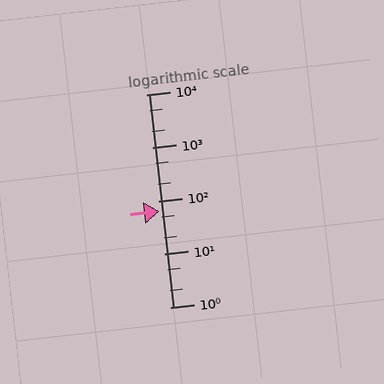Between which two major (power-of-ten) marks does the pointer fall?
The pointer is between 10 and 100.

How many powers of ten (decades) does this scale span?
The scale spans 4 decades, from 1 to 10000.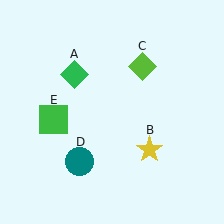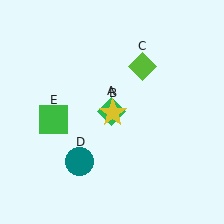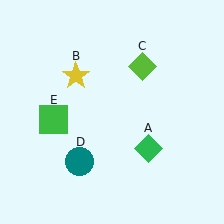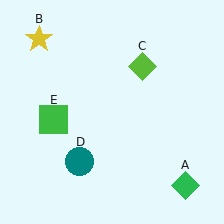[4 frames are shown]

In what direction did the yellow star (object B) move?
The yellow star (object B) moved up and to the left.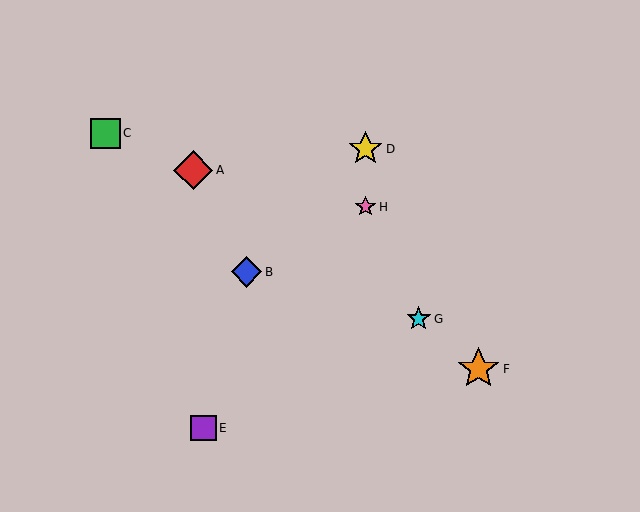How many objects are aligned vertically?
2 objects (D, H) are aligned vertically.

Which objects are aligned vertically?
Objects D, H are aligned vertically.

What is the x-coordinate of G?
Object G is at x≈419.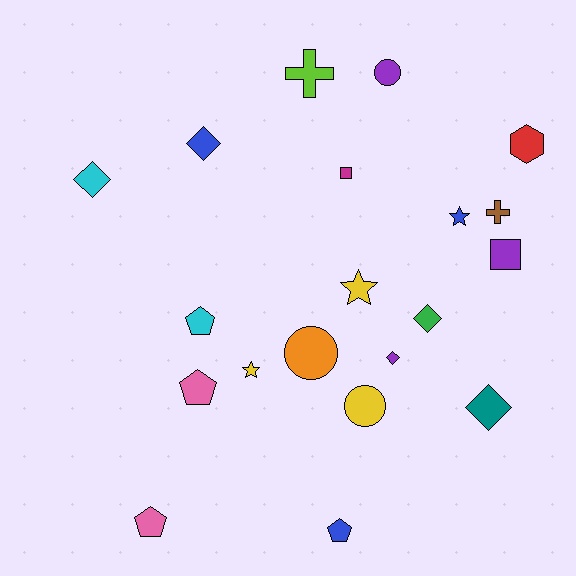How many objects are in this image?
There are 20 objects.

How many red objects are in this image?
There is 1 red object.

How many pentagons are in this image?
There are 4 pentagons.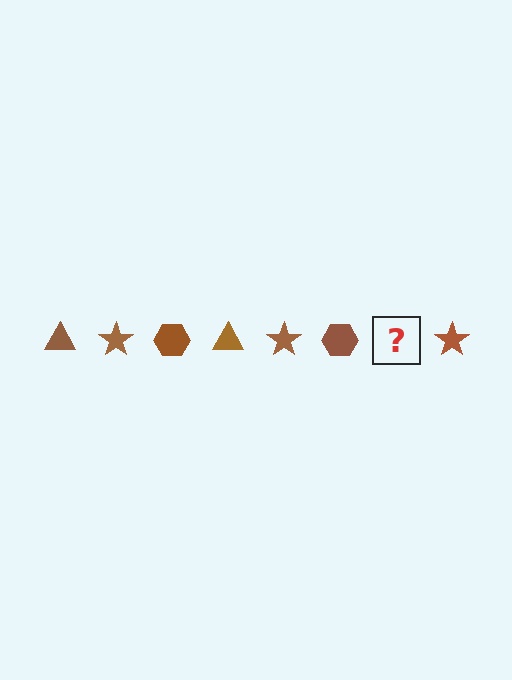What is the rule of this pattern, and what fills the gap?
The rule is that the pattern cycles through triangle, star, hexagon shapes in brown. The gap should be filled with a brown triangle.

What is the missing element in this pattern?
The missing element is a brown triangle.